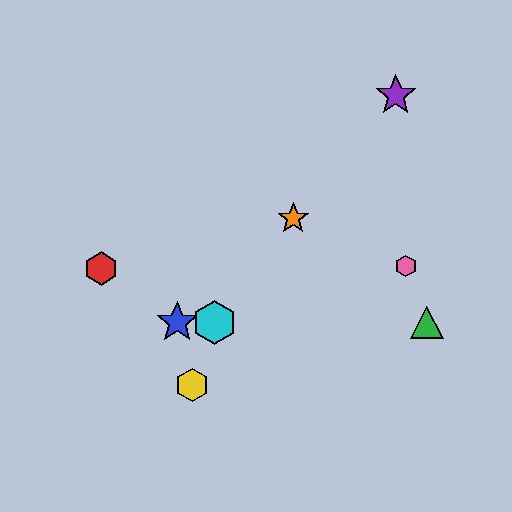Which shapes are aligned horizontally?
The blue star, the green triangle, the cyan hexagon are aligned horizontally.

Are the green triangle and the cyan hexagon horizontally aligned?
Yes, both are at y≈322.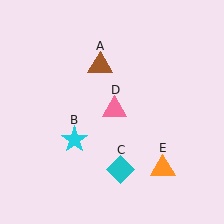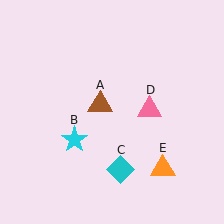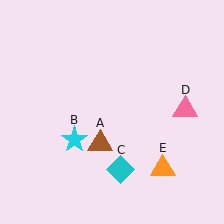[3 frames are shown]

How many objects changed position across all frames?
2 objects changed position: brown triangle (object A), pink triangle (object D).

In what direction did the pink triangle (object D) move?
The pink triangle (object D) moved right.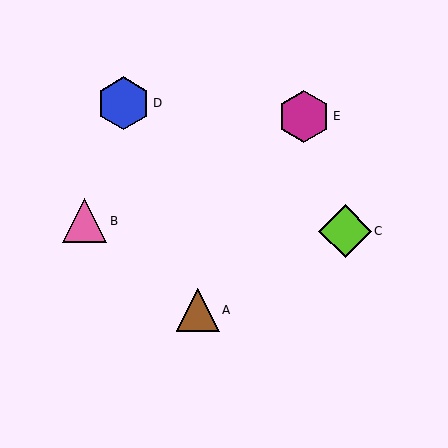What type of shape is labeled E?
Shape E is a magenta hexagon.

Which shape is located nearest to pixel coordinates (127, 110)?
The blue hexagon (labeled D) at (124, 103) is nearest to that location.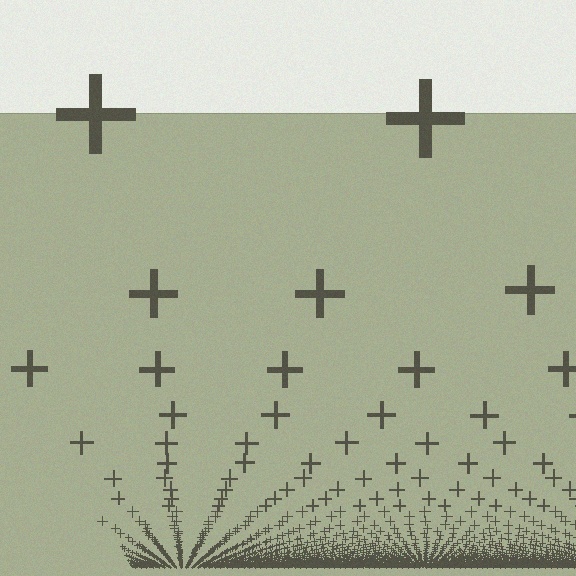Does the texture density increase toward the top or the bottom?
Density increases toward the bottom.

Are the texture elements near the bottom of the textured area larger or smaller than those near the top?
Smaller. The gradient is inverted — elements near the bottom are smaller and denser.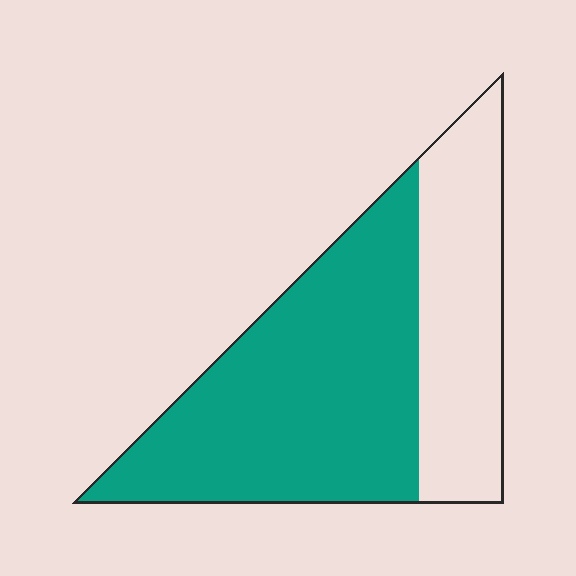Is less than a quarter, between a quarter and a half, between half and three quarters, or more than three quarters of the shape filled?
Between half and three quarters.